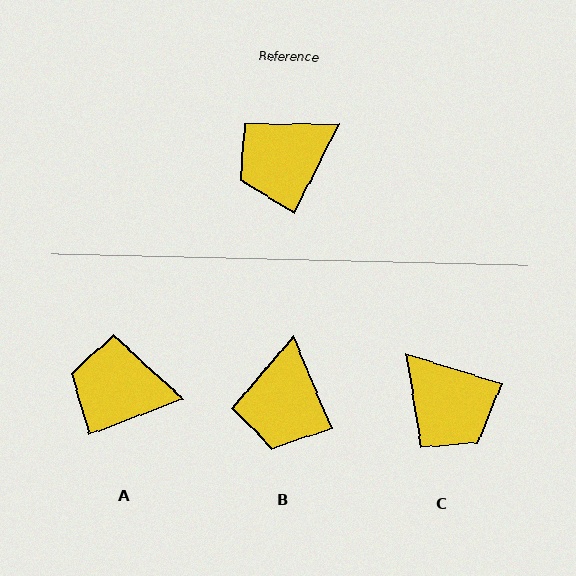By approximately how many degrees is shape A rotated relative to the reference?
Approximately 43 degrees clockwise.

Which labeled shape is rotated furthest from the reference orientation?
C, about 99 degrees away.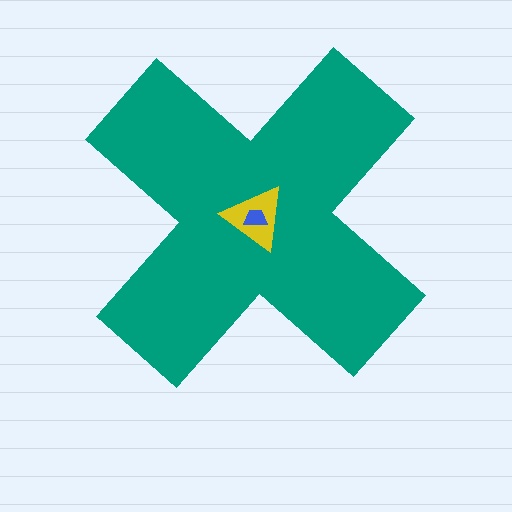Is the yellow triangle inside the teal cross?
Yes.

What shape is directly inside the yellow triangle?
The blue trapezoid.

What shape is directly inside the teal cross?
The yellow triangle.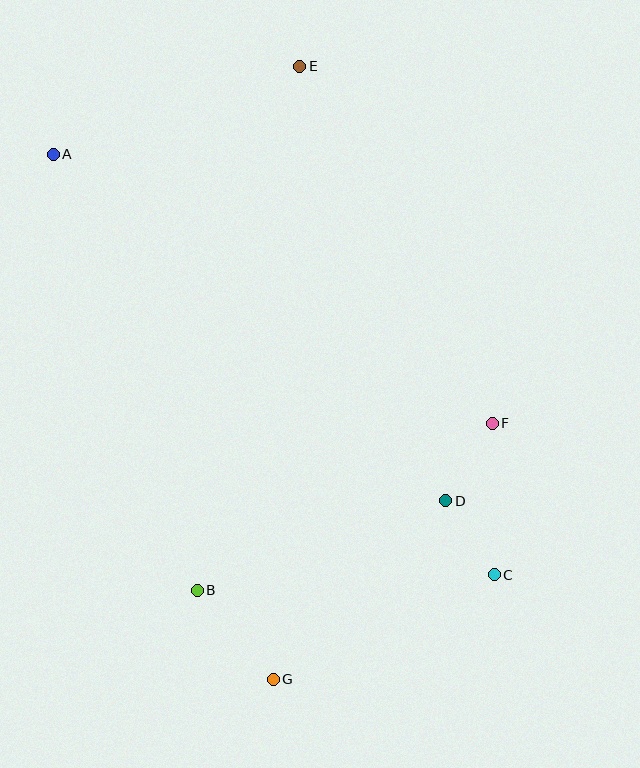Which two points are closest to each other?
Points C and D are closest to each other.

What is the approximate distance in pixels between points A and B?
The distance between A and B is approximately 459 pixels.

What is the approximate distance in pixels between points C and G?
The distance between C and G is approximately 244 pixels.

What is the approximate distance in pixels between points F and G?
The distance between F and G is approximately 337 pixels.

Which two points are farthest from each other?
Points E and G are farthest from each other.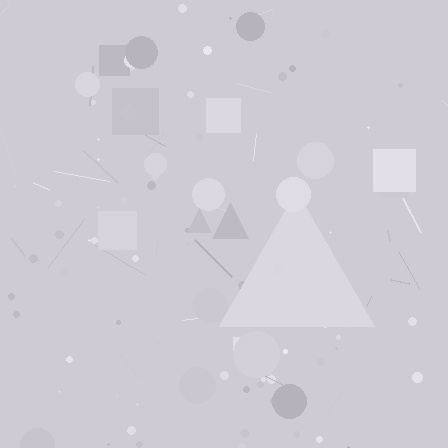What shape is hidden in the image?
A triangle is hidden in the image.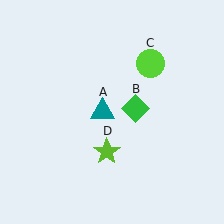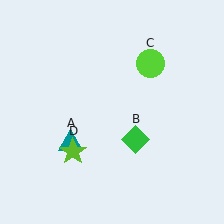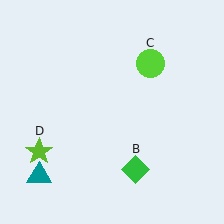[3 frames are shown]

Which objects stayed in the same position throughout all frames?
Lime circle (object C) remained stationary.